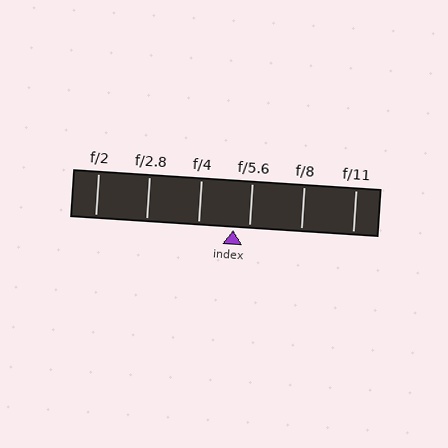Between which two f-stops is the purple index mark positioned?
The index mark is between f/4 and f/5.6.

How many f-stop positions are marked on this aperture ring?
There are 6 f-stop positions marked.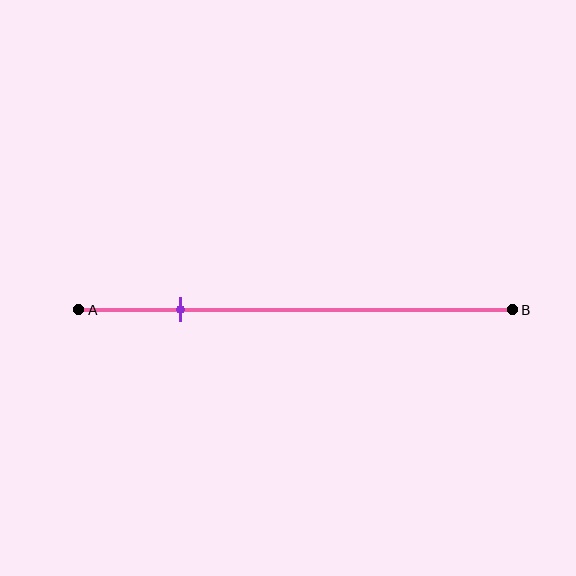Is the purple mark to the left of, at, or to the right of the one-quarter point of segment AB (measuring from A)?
The purple mark is approximately at the one-quarter point of segment AB.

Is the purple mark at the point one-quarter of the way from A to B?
Yes, the mark is approximately at the one-quarter point.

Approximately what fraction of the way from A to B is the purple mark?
The purple mark is approximately 25% of the way from A to B.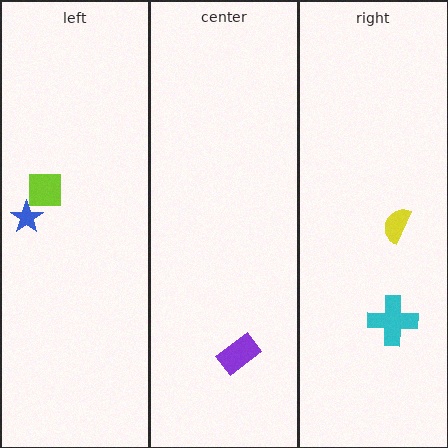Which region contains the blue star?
The left region.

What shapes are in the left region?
The blue star, the lime square.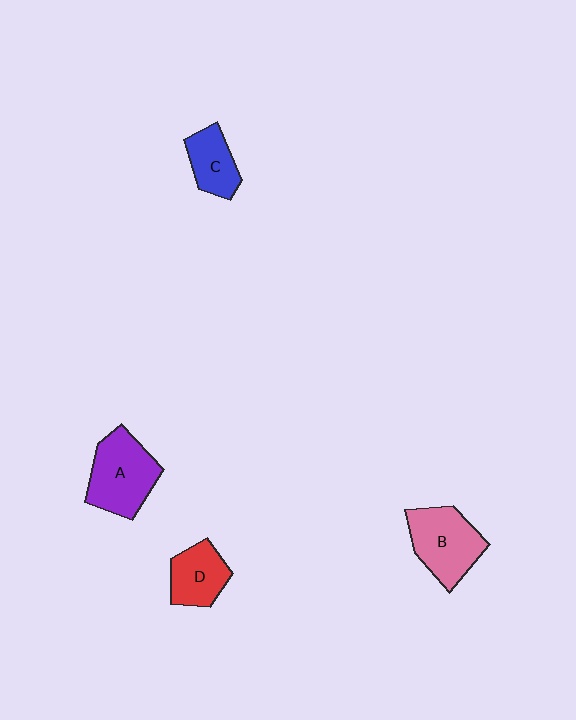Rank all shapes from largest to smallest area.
From largest to smallest: A (purple), B (pink), D (red), C (blue).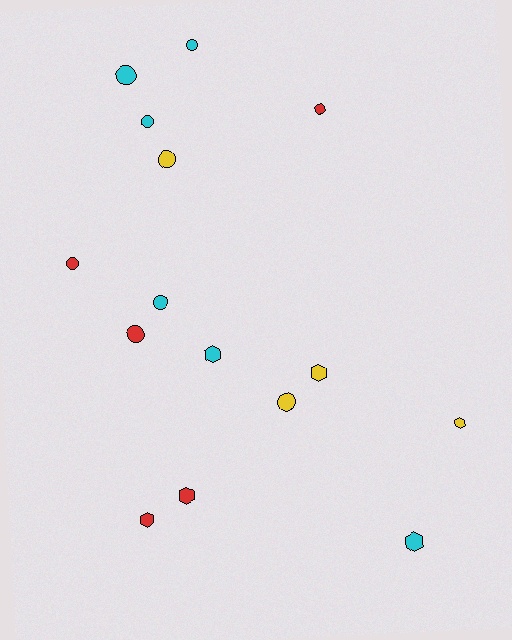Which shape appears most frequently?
Circle, with 9 objects.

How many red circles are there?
There are 3 red circles.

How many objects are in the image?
There are 15 objects.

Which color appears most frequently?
Cyan, with 6 objects.